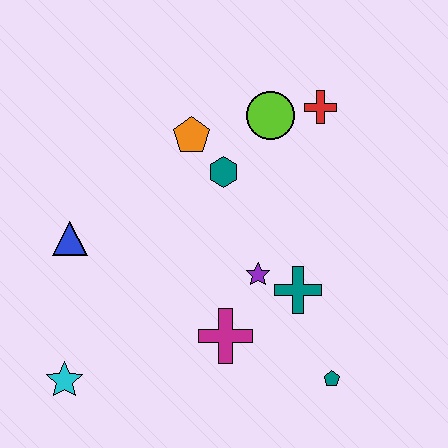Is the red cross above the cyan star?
Yes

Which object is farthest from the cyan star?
The red cross is farthest from the cyan star.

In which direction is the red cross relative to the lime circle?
The red cross is to the right of the lime circle.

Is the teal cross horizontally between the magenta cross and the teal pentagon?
Yes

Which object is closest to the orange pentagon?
The teal hexagon is closest to the orange pentagon.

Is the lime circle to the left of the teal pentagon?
Yes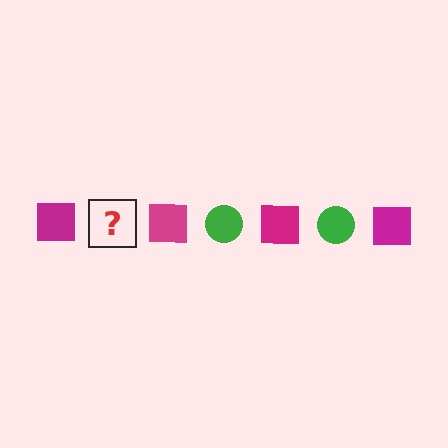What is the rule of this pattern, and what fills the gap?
The rule is that the pattern alternates between magenta square and green circle. The gap should be filled with a green circle.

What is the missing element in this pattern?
The missing element is a green circle.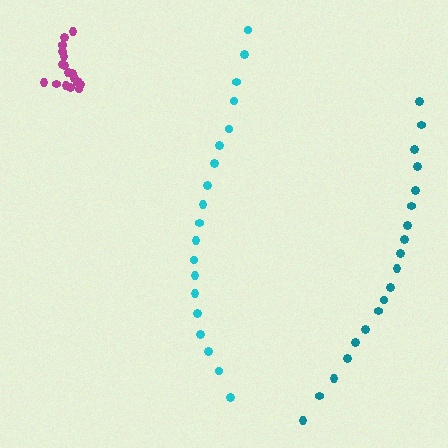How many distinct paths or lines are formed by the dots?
There are 3 distinct paths.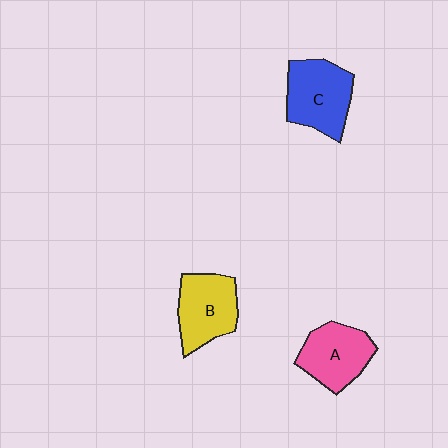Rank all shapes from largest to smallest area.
From largest to smallest: C (blue), B (yellow), A (pink).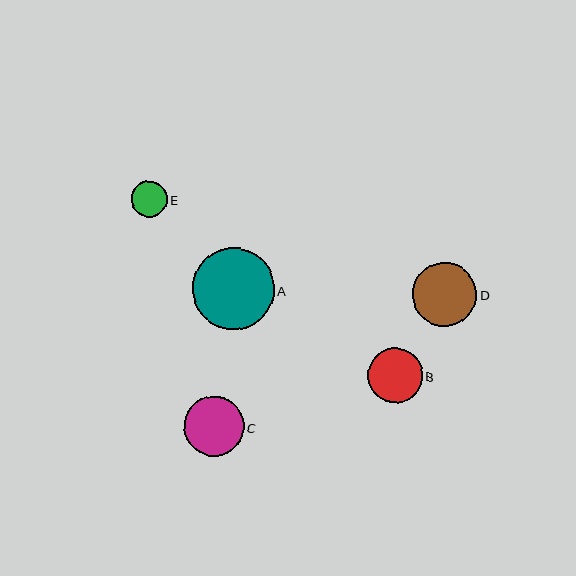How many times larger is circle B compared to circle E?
Circle B is approximately 1.5 times the size of circle E.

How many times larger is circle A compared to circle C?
Circle A is approximately 1.4 times the size of circle C.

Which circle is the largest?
Circle A is the largest with a size of approximately 82 pixels.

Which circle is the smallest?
Circle E is the smallest with a size of approximately 36 pixels.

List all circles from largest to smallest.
From largest to smallest: A, D, C, B, E.